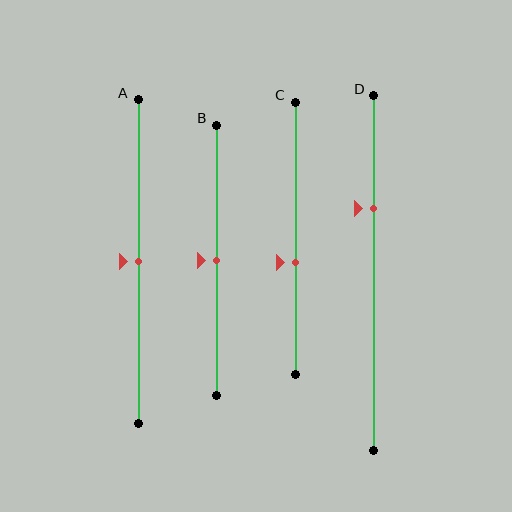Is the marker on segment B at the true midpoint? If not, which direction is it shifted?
Yes, the marker on segment B is at the true midpoint.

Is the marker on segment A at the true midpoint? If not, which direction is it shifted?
Yes, the marker on segment A is at the true midpoint.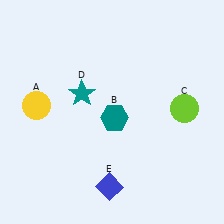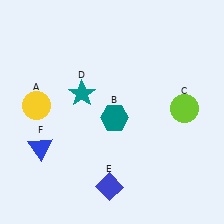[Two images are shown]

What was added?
A blue triangle (F) was added in Image 2.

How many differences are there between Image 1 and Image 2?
There is 1 difference between the two images.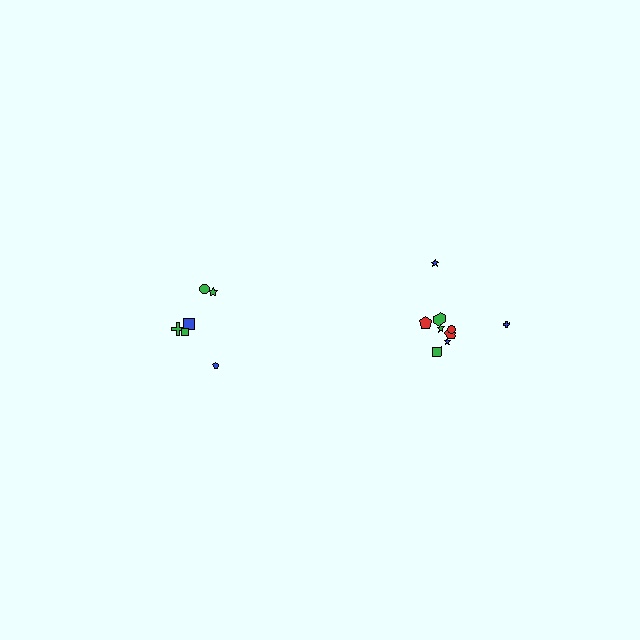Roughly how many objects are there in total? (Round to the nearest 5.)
Roughly 15 objects in total.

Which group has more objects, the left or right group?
The right group.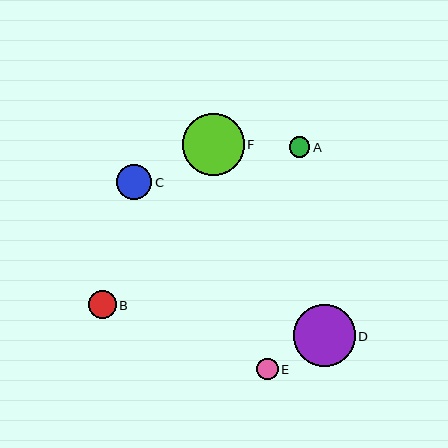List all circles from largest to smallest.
From largest to smallest: F, D, C, B, E, A.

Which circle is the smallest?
Circle A is the smallest with a size of approximately 21 pixels.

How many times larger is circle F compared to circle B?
Circle F is approximately 2.2 times the size of circle B.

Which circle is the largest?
Circle F is the largest with a size of approximately 62 pixels.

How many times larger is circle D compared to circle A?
Circle D is approximately 3.0 times the size of circle A.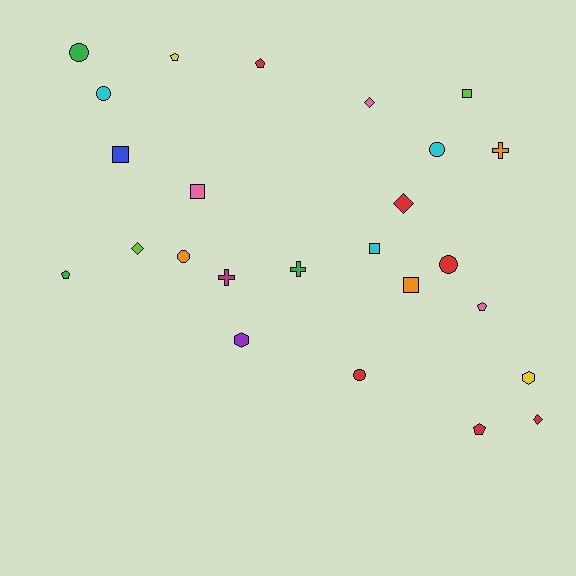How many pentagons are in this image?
There are 5 pentagons.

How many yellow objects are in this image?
There are 2 yellow objects.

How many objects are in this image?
There are 25 objects.